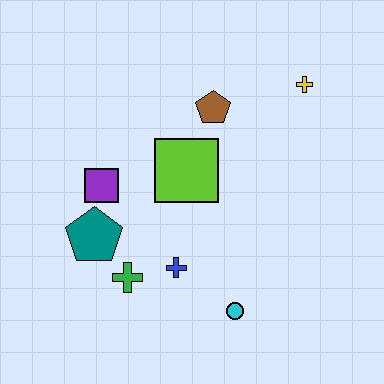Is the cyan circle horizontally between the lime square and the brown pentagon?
No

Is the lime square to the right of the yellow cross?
No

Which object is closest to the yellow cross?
The brown pentagon is closest to the yellow cross.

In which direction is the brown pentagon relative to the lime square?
The brown pentagon is above the lime square.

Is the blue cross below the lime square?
Yes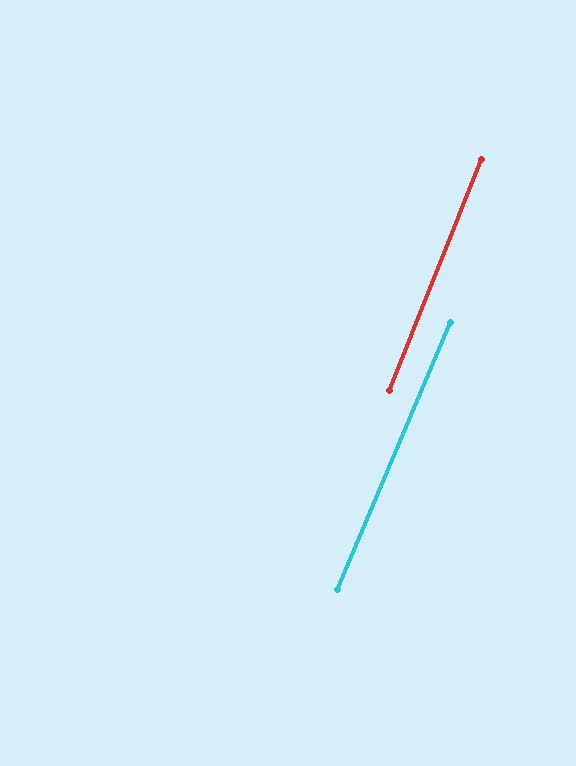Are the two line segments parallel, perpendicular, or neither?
Parallel — their directions differ by only 1.0°.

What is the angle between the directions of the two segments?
Approximately 1 degree.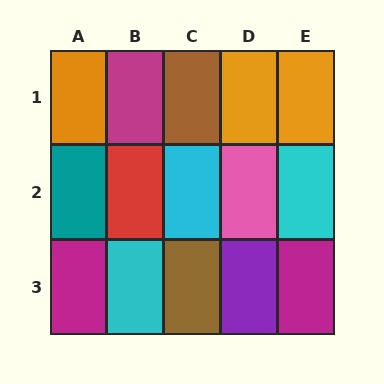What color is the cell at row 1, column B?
Magenta.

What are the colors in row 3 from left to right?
Magenta, cyan, brown, purple, magenta.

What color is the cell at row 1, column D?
Orange.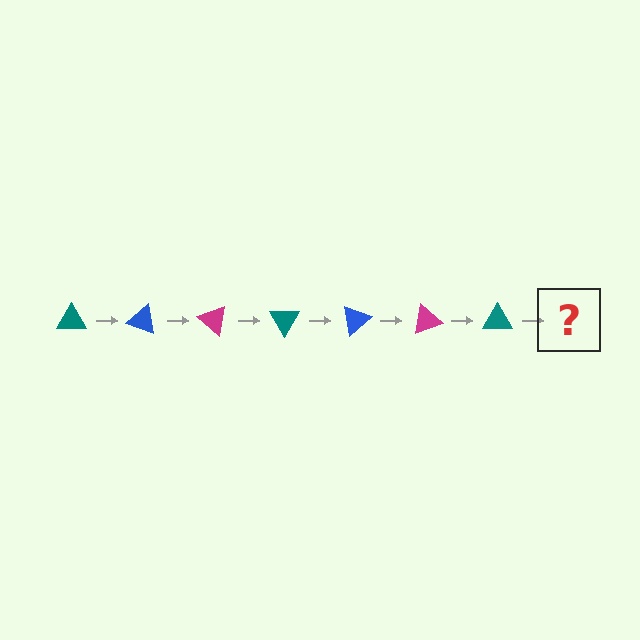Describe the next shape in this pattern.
It should be a blue triangle, rotated 140 degrees from the start.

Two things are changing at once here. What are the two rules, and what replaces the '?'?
The two rules are that it rotates 20 degrees each step and the color cycles through teal, blue, and magenta. The '?' should be a blue triangle, rotated 140 degrees from the start.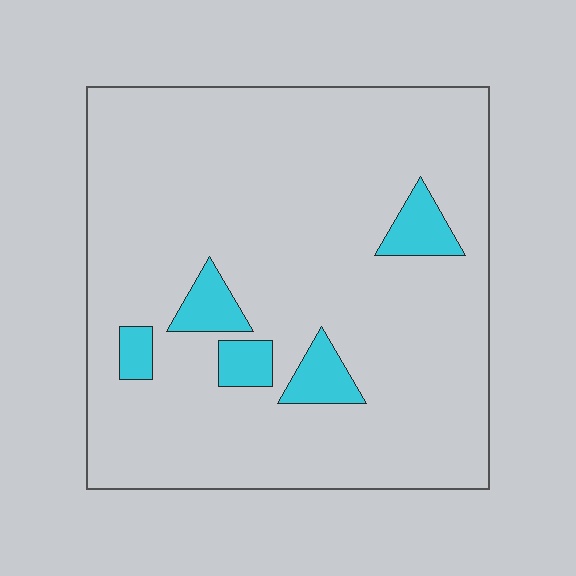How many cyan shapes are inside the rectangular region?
5.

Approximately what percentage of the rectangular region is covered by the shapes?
Approximately 10%.